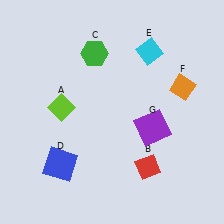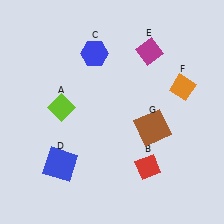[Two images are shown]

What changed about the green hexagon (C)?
In Image 1, C is green. In Image 2, it changed to blue.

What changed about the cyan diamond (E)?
In Image 1, E is cyan. In Image 2, it changed to magenta.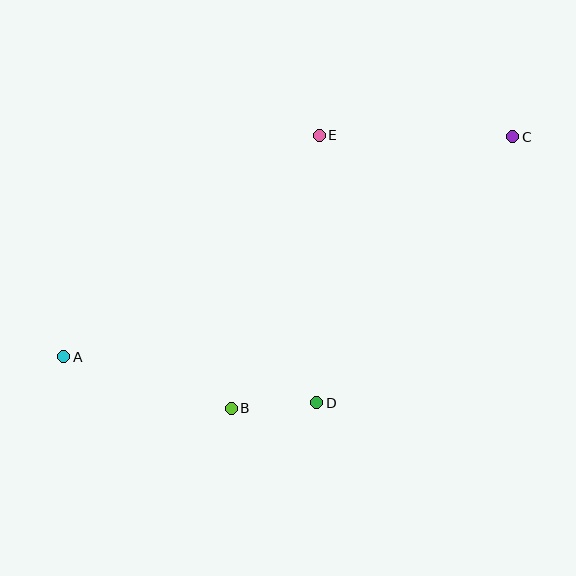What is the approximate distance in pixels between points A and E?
The distance between A and E is approximately 338 pixels.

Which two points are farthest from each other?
Points A and C are farthest from each other.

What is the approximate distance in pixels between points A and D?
The distance between A and D is approximately 257 pixels.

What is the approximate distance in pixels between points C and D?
The distance between C and D is approximately 331 pixels.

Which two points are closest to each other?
Points B and D are closest to each other.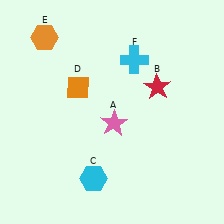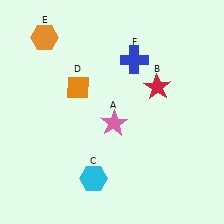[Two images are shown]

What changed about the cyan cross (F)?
In Image 1, F is cyan. In Image 2, it changed to blue.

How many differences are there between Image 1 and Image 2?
There is 1 difference between the two images.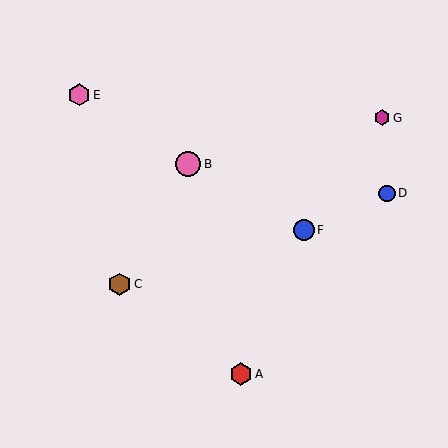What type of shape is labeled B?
Shape B is a pink circle.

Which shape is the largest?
The pink circle (labeled B) is the largest.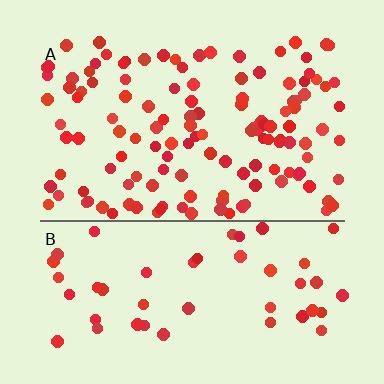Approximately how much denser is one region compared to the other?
Approximately 2.6× — region A over region B.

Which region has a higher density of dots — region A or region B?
A (the top).